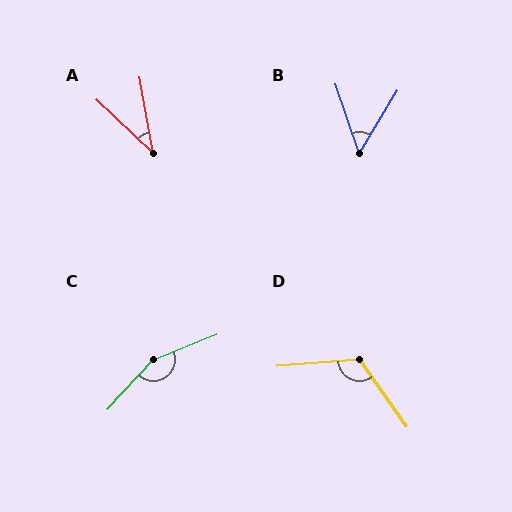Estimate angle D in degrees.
Approximately 120 degrees.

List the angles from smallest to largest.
A (37°), B (49°), D (120°), C (155°).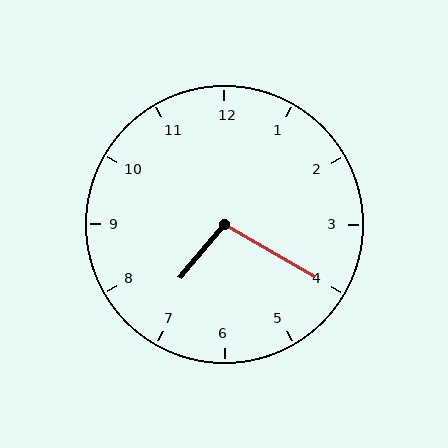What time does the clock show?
7:20.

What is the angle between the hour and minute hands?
Approximately 100 degrees.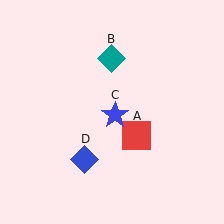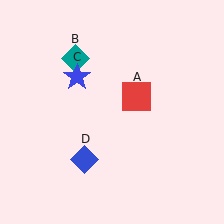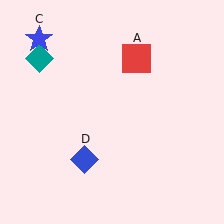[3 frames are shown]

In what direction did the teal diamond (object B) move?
The teal diamond (object B) moved left.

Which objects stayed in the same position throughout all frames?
Blue diamond (object D) remained stationary.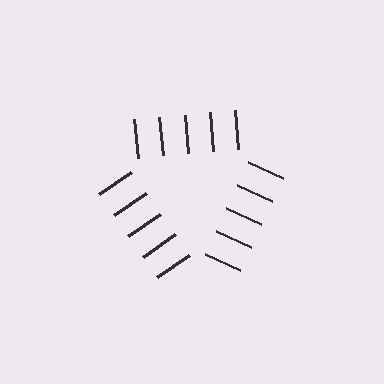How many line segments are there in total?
15 — 5 along each of the 3 edges.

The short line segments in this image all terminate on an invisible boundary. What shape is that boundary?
An illusory triangle — the line segments terminate on its edges but no continuous stroke is drawn.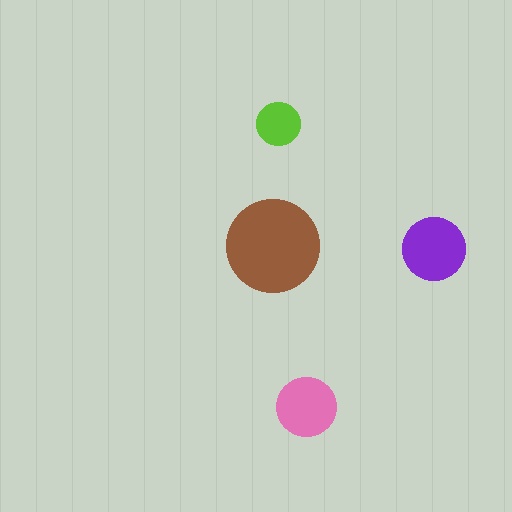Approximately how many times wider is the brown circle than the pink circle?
About 1.5 times wider.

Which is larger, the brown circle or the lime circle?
The brown one.